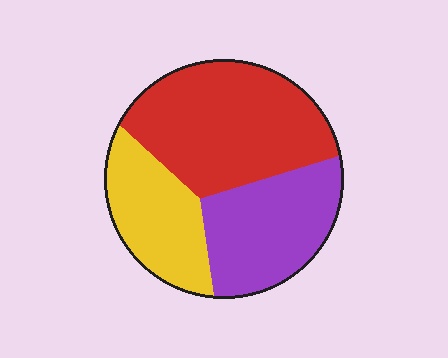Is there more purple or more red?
Red.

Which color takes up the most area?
Red, at roughly 45%.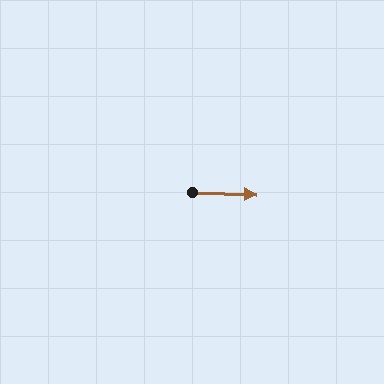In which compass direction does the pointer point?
East.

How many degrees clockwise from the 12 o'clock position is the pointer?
Approximately 92 degrees.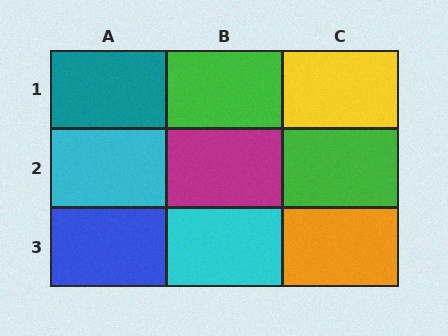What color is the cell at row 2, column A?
Cyan.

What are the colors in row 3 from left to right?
Blue, cyan, orange.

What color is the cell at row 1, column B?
Green.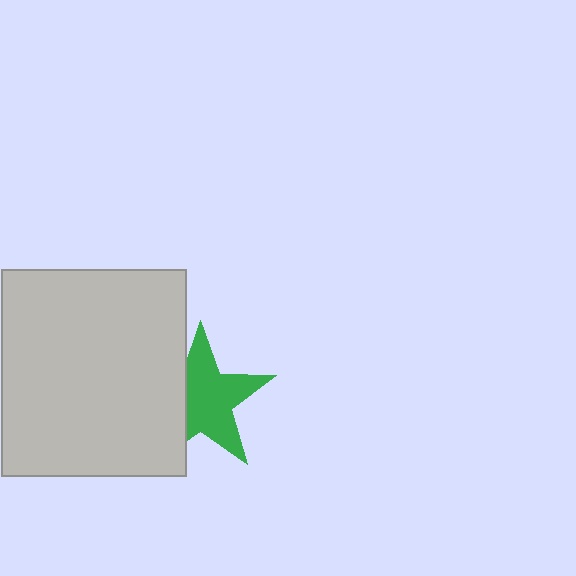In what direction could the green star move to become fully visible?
The green star could move right. That would shift it out from behind the light gray rectangle entirely.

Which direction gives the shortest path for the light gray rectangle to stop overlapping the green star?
Moving left gives the shortest separation.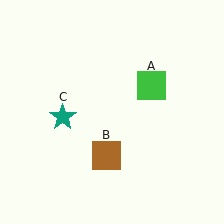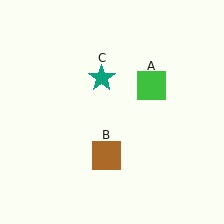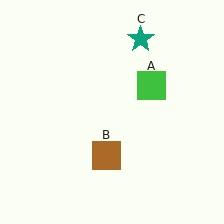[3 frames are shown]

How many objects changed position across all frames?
1 object changed position: teal star (object C).